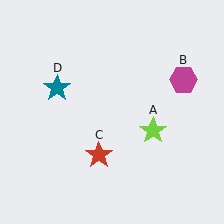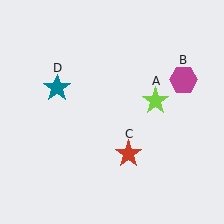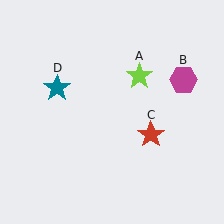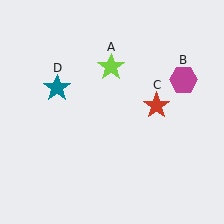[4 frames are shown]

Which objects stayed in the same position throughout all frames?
Magenta hexagon (object B) and teal star (object D) remained stationary.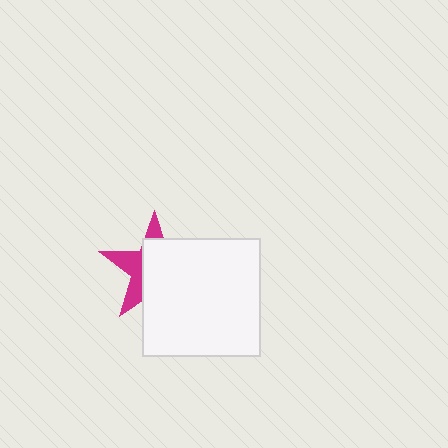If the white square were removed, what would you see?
You would see the complete magenta star.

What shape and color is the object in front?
The object in front is a white square.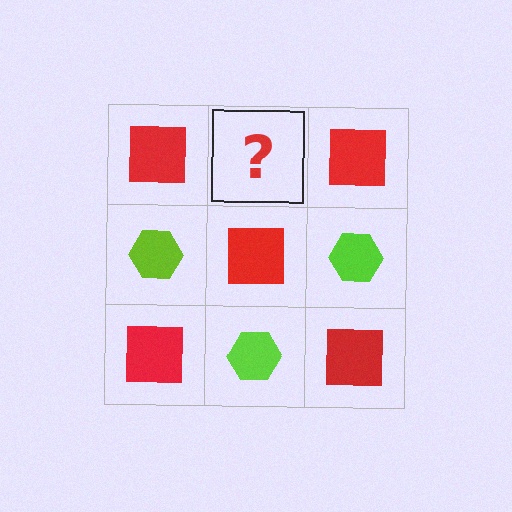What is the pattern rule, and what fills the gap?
The rule is that it alternates red square and lime hexagon in a checkerboard pattern. The gap should be filled with a lime hexagon.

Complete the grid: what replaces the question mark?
The question mark should be replaced with a lime hexagon.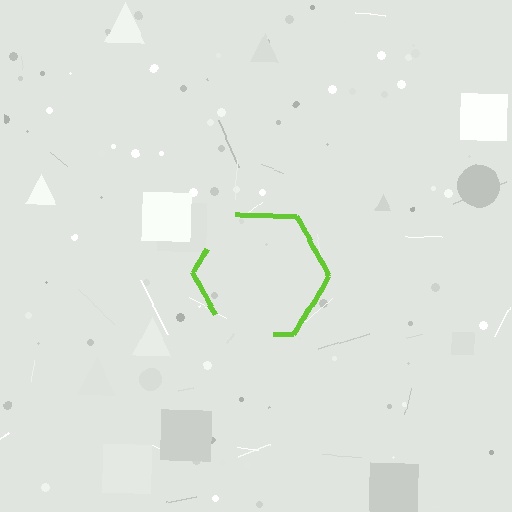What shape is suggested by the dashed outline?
The dashed outline suggests a hexagon.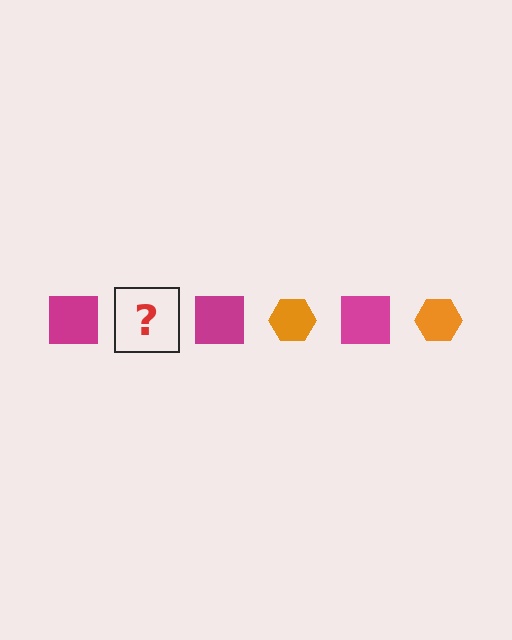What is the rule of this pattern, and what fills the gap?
The rule is that the pattern alternates between magenta square and orange hexagon. The gap should be filled with an orange hexagon.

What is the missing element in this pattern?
The missing element is an orange hexagon.